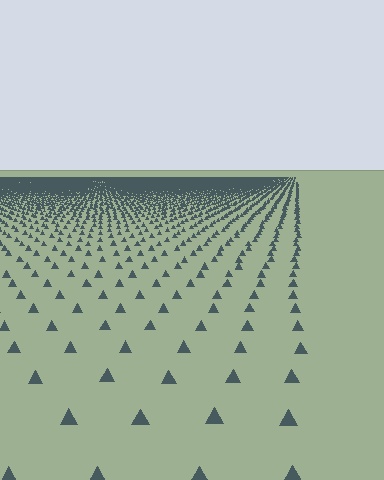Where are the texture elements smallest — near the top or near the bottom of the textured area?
Near the top.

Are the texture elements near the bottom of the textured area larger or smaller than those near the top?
Larger. Near the bottom, elements are closer to the viewer and appear at a bigger on-screen size.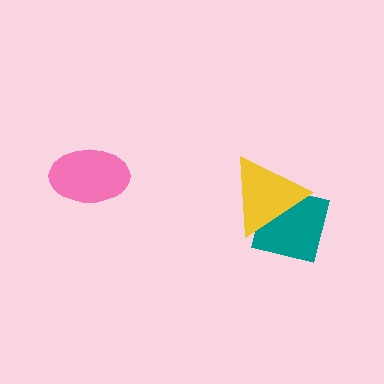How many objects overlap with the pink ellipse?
0 objects overlap with the pink ellipse.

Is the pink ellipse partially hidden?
No, no other shape covers it.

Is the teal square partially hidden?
Yes, it is partially covered by another shape.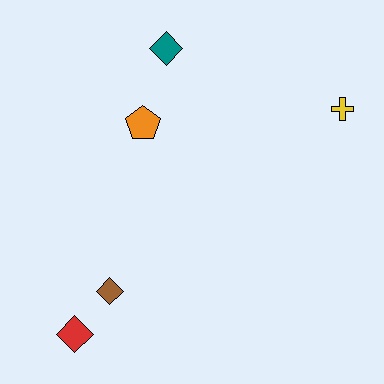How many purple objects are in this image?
There are no purple objects.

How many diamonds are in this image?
There are 3 diamonds.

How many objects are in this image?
There are 5 objects.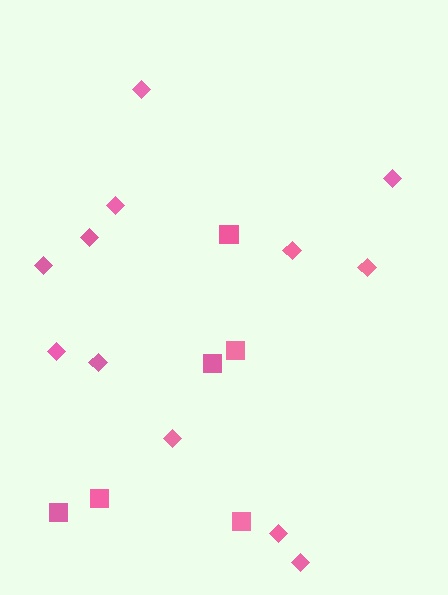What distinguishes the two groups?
There are 2 groups: one group of squares (6) and one group of diamonds (12).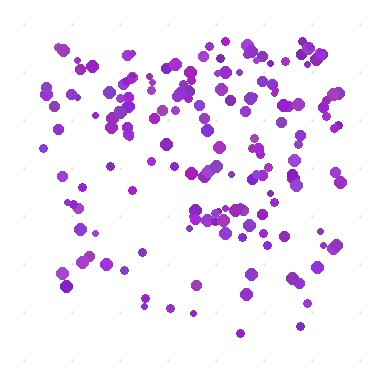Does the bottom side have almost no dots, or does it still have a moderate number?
Still a moderate number, just noticeably fewer than the top.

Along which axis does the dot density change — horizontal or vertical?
Vertical.